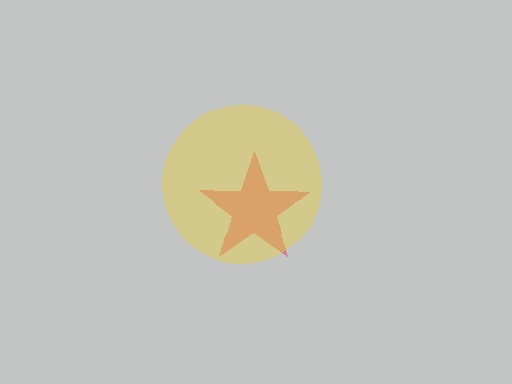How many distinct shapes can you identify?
There are 2 distinct shapes: a red star, a yellow circle.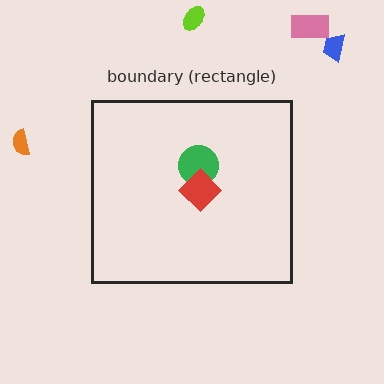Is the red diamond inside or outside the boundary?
Inside.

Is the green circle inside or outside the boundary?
Inside.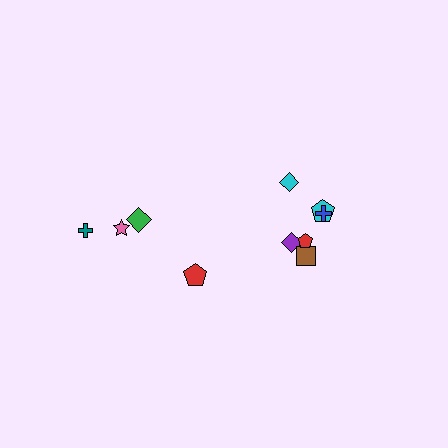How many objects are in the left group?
There are 4 objects.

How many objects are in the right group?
There are 6 objects.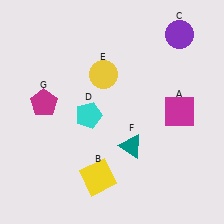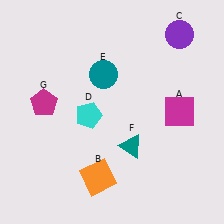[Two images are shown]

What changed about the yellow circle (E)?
In Image 1, E is yellow. In Image 2, it changed to teal.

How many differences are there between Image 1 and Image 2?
There are 2 differences between the two images.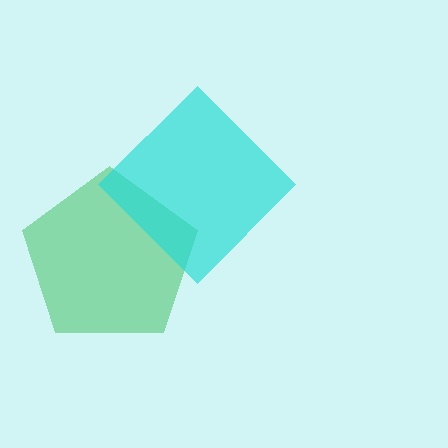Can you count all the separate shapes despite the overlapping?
Yes, there are 2 separate shapes.